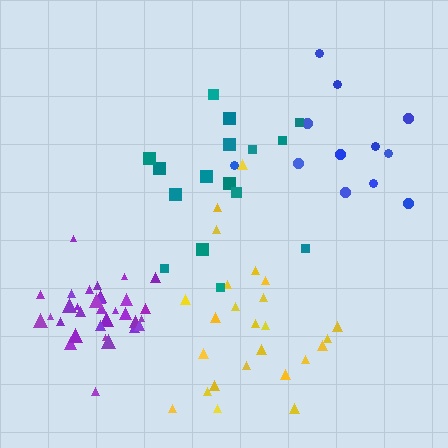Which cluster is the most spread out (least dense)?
Blue.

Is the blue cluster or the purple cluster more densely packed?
Purple.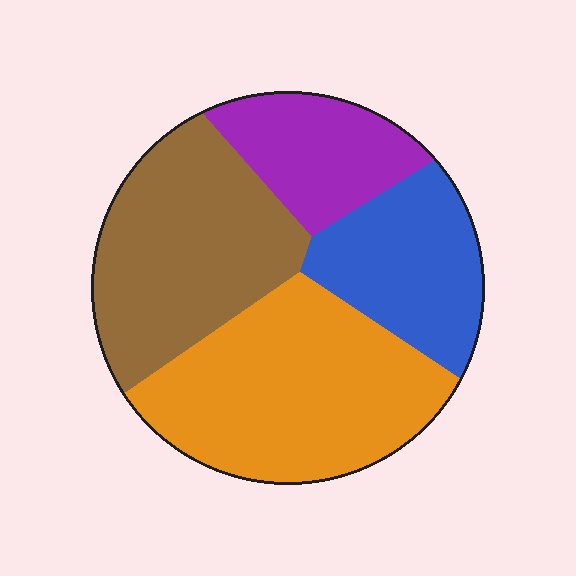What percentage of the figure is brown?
Brown covers 30% of the figure.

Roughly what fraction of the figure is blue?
Blue takes up about one fifth (1/5) of the figure.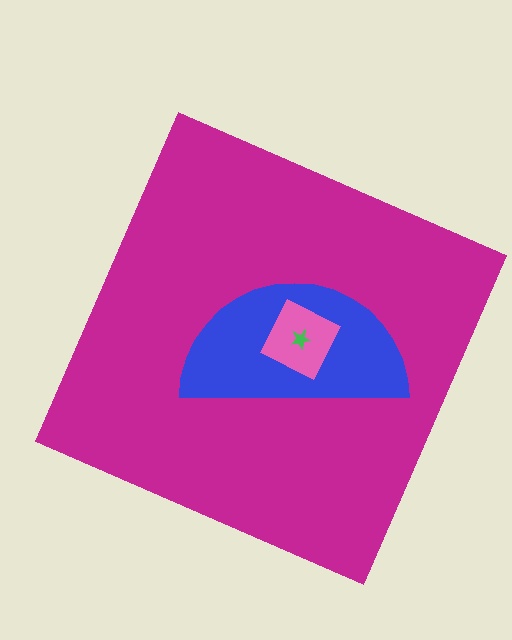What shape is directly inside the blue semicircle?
The pink diamond.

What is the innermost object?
The green star.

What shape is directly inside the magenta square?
The blue semicircle.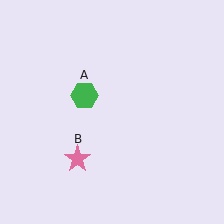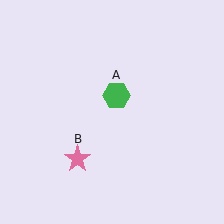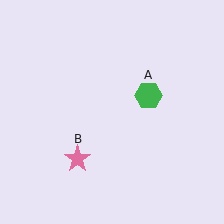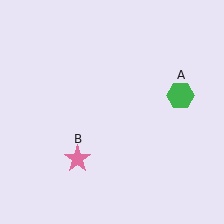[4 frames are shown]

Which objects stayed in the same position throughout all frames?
Pink star (object B) remained stationary.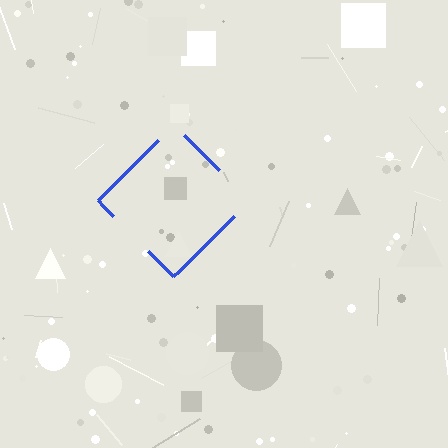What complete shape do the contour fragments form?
The contour fragments form a diamond.